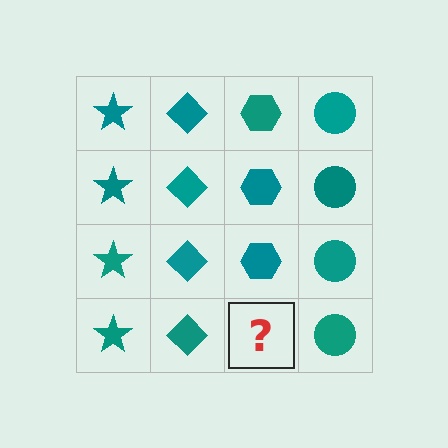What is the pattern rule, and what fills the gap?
The rule is that each column has a consistent shape. The gap should be filled with a teal hexagon.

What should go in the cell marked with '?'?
The missing cell should contain a teal hexagon.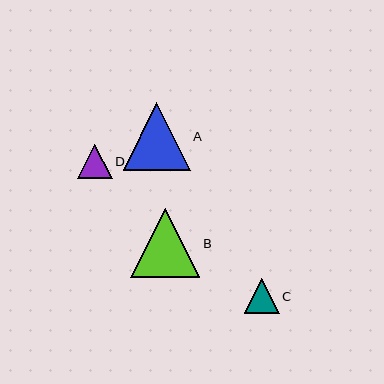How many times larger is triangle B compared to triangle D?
Triangle B is approximately 2.0 times the size of triangle D.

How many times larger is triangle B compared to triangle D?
Triangle B is approximately 2.0 times the size of triangle D.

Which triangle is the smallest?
Triangle D is the smallest with a size of approximately 35 pixels.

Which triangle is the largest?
Triangle B is the largest with a size of approximately 69 pixels.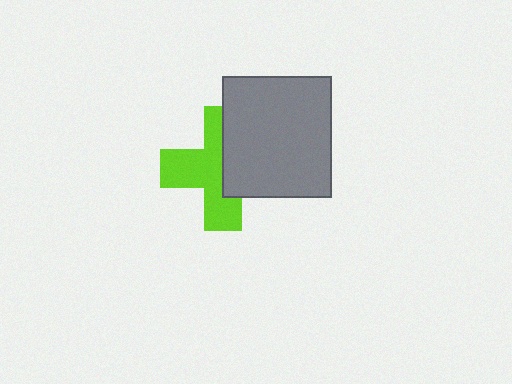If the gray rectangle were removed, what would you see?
You would see the complete lime cross.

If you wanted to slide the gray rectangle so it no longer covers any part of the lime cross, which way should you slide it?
Slide it right — that is the most direct way to separate the two shapes.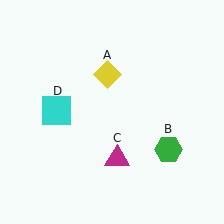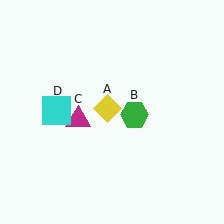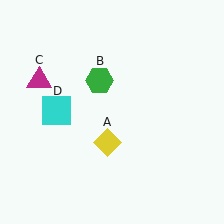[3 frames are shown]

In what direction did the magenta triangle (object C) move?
The magenta triangle (object C) moved up and to the left.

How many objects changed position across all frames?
3 objects changed position: yellow diamond (object A), green hexagon (object B), magenta triangle (object C).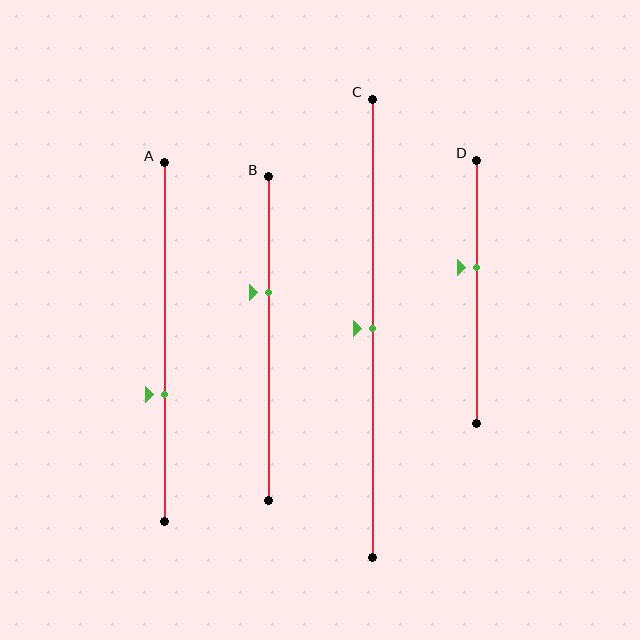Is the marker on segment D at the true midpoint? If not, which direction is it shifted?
No, the marker on segment D is shifted upward by about 9% of the segment length.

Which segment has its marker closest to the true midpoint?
Segment C has its marker closest to the true midpoint.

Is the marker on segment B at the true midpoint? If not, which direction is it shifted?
No, the marker on segment B is shifted upward by about 14% of the segment length.